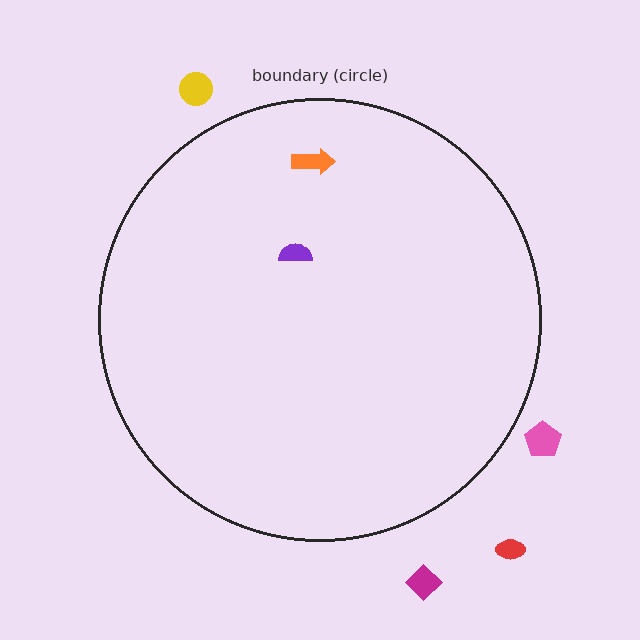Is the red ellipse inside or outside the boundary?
Outside.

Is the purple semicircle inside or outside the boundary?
Inside.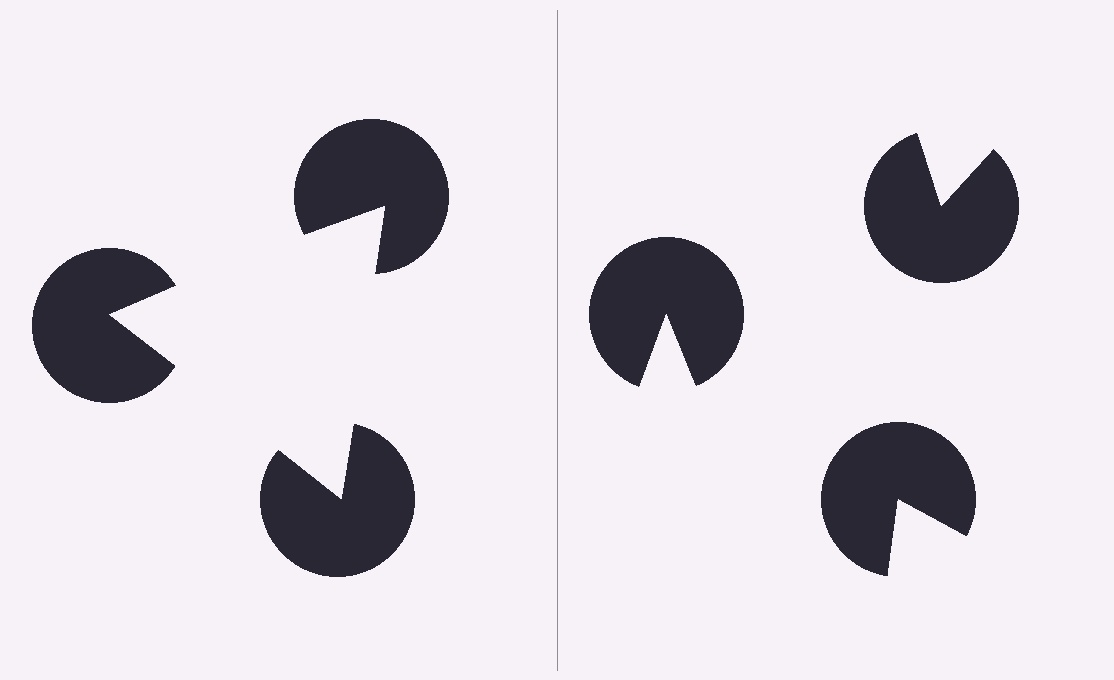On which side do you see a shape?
An illusory triangle appears on the left side. On the right side the wedge cuts are rotated, so no coherent shape forms.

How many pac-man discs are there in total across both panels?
6 — 3 on each side.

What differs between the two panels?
The pac-man discs are positioned identically on both sides; only the wedge orientations differ. On the left they align to a triangle; on the right they are misaligned.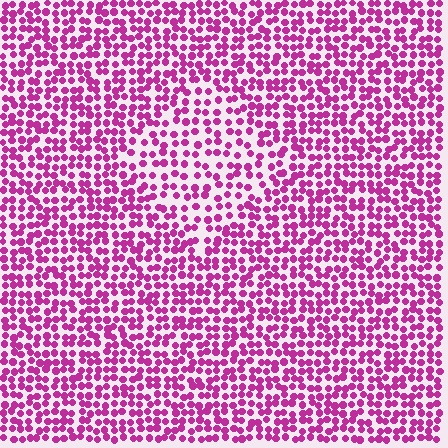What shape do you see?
I see a diamond.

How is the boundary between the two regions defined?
The boundary is defined by a change in element density (approximately 1.6x ratio). All elements are the same color, size, and shape.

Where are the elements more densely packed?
The elements are more densely packed outside the diamond boundary.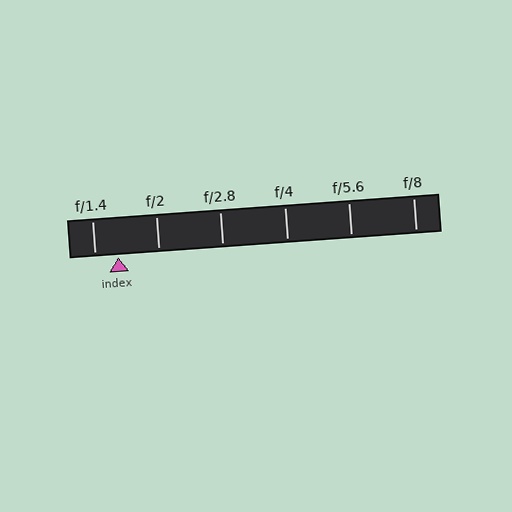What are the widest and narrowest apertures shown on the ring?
The widest aperture shown is f/1.4 and the narrowest is f/8.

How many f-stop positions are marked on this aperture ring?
There are 6 f-stop positions marked.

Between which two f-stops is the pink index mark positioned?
The index mark is between f/1.4 and f/2.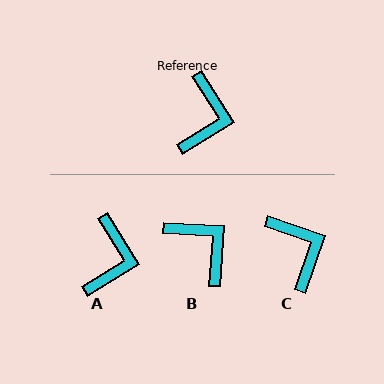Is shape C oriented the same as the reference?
No, it is off by about 39 degrees.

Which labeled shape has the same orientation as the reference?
A.